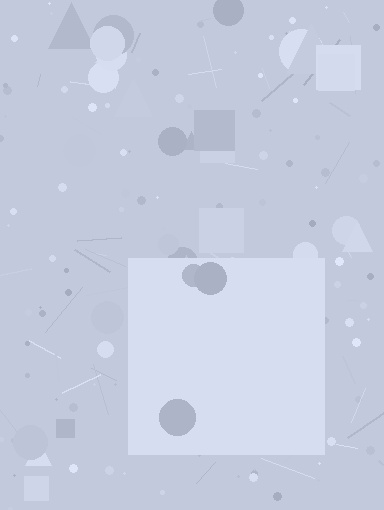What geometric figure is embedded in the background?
A square is embedded in the background.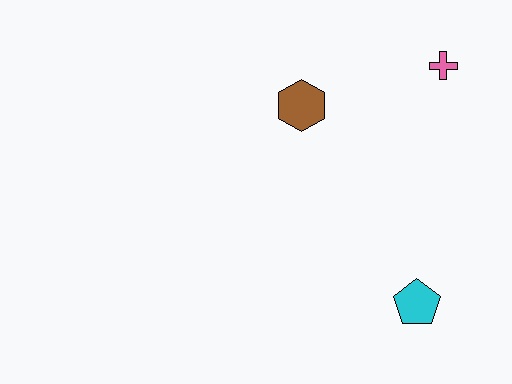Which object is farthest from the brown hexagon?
The cyan pentagon is farthest from the brown hexagon.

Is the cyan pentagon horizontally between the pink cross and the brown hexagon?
Yes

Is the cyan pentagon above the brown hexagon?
No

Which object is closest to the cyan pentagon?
The brown hexagon is closest to the cyan pentagon.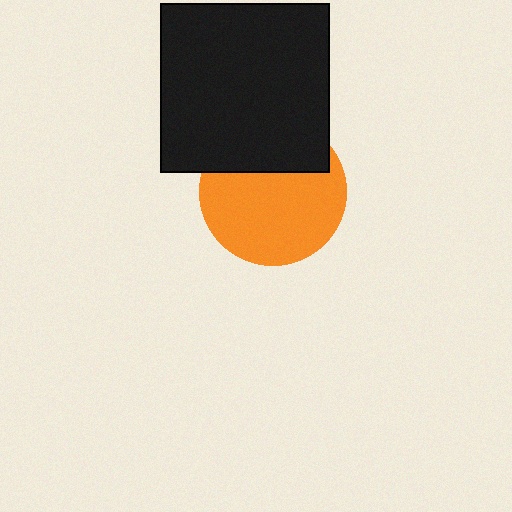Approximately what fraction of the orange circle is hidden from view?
Roughly 33% of the orange circle is hidden behind the black square.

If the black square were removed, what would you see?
You would see the complete orange circle.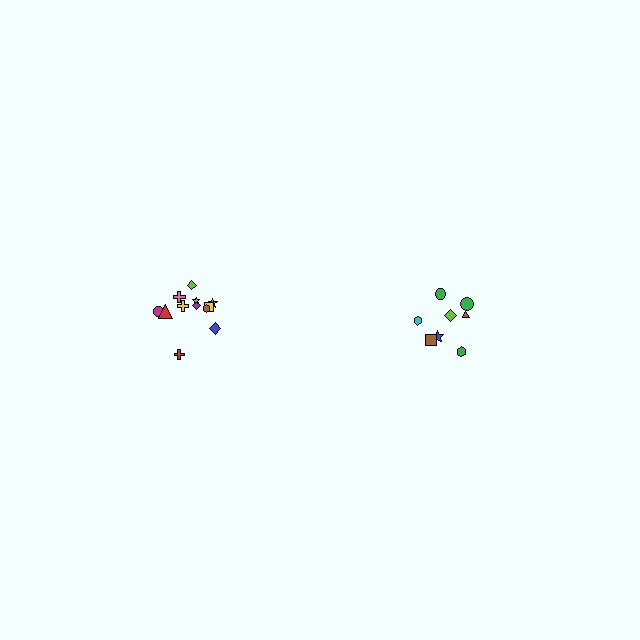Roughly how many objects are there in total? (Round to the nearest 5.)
Roughly 20 objects in total.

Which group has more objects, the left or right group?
The left group.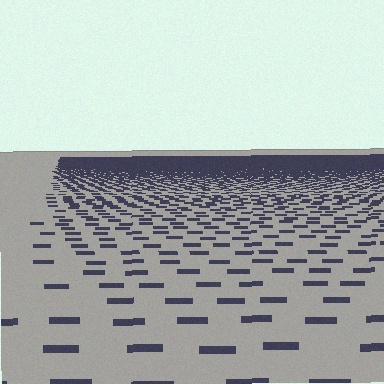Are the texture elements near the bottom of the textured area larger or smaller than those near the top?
Larger. Near the bottom, elements are closer to the viewer and appear at a bigger on-screen size.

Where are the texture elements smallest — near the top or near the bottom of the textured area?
Near the top.